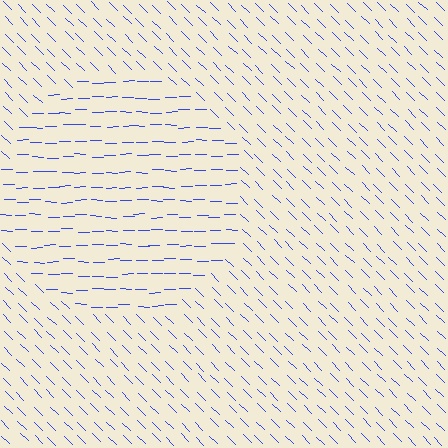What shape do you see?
I see a circle.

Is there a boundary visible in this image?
Yes, there is a texture boundary formed by a change in line orientation.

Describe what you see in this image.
The image is filled with small blue line segments. A circle region in the image has lines oriented differently from the surrounding lines, creating a visible texture boundary.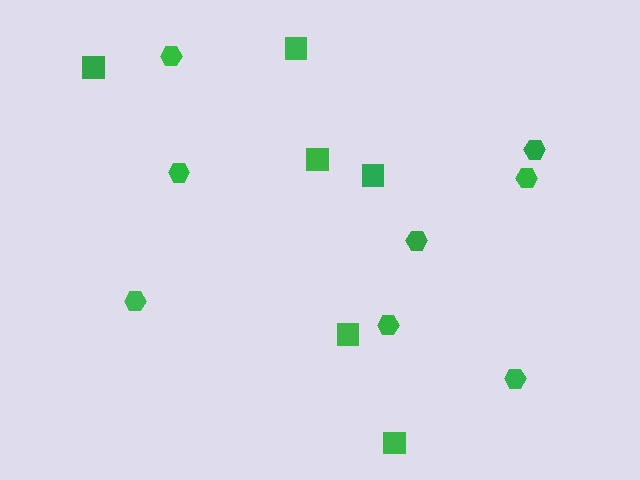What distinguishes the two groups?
There are 2 groups: one group of hexagons (8) and one group of squares (6).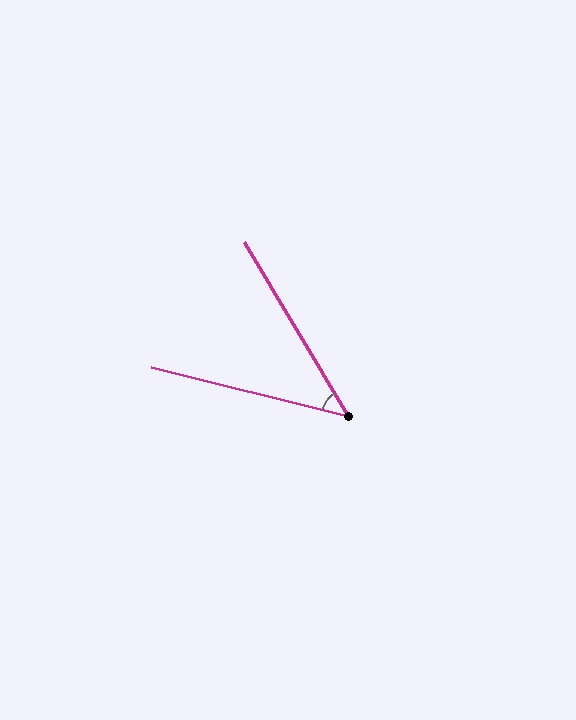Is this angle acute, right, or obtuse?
It is acute.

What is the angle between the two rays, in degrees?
Approximately 45 degrees.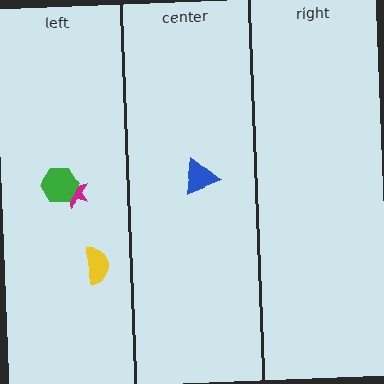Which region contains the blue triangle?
The center region.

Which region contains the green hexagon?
The left region.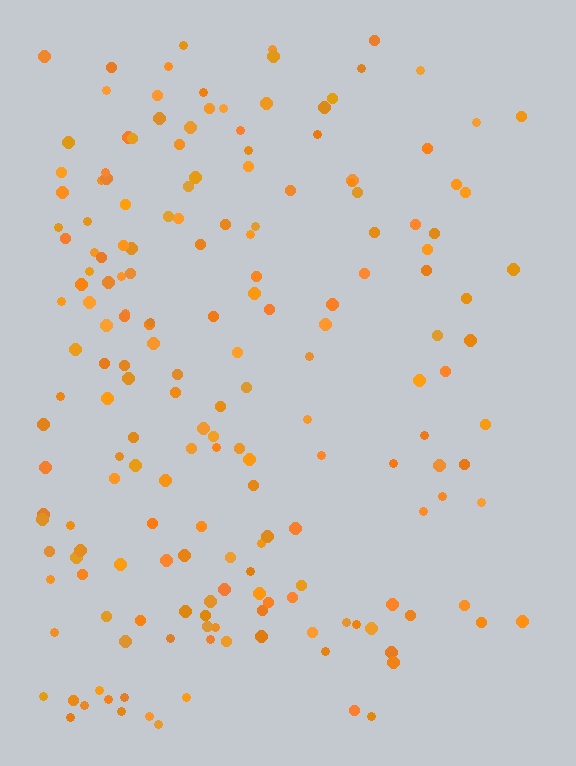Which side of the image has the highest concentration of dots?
The left.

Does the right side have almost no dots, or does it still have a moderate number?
Still a moderate number, just noticeably fewer than the left.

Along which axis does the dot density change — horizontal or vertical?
Horizontal.